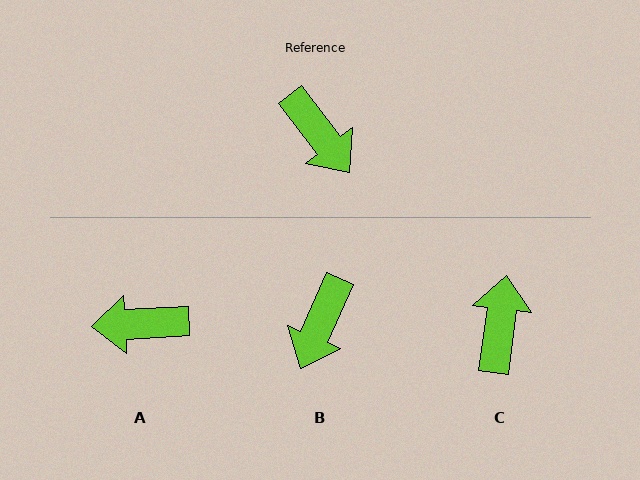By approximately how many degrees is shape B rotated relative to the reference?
Approximately 61 degrees clockwise.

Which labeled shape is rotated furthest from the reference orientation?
C, about 135 degrees away.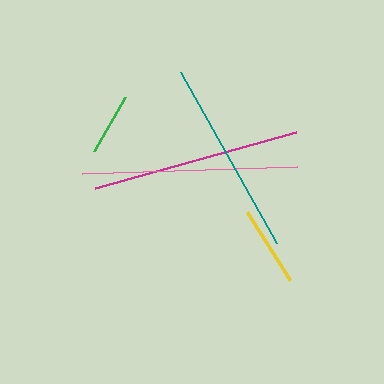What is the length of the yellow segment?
The yellow segment is approximately 80 pixels long.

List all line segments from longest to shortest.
From longest to shortest: pink, magenta, teal, yellow, green.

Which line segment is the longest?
The pink line is the longest at approximately 215 pixels.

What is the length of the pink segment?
The pink segment is approximately 215 pixels long.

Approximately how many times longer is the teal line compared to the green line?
The teal line is approximately 3.1 times the length of the green line.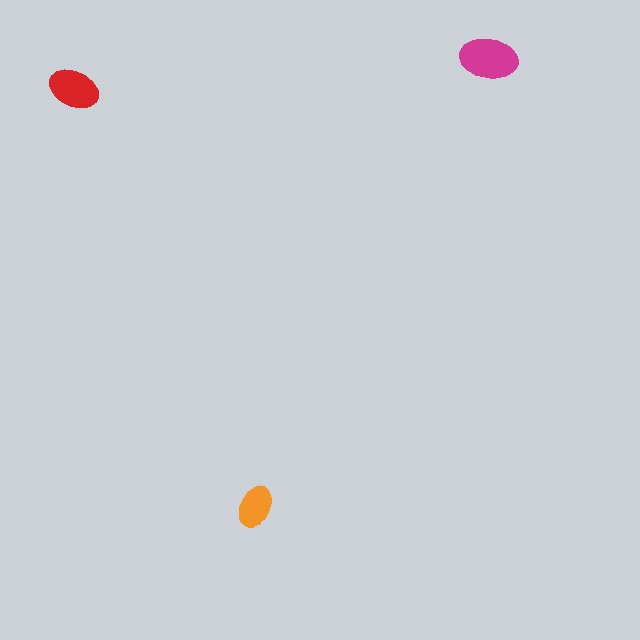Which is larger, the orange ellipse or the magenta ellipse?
The magenta one.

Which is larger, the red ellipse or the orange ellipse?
The red one.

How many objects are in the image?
There are 3 objects in the image.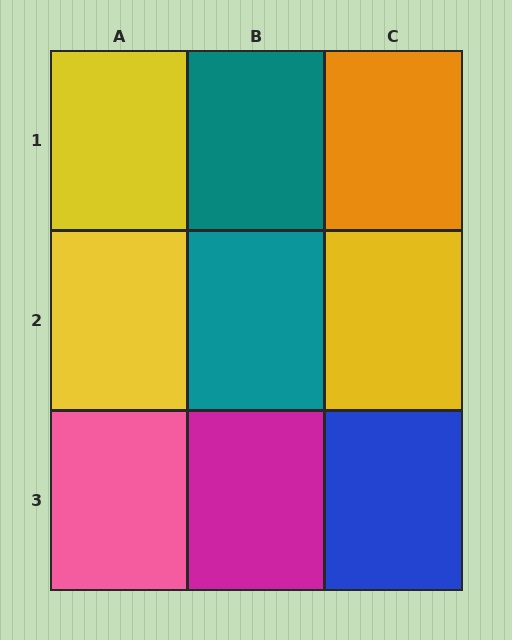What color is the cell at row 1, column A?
Yellow.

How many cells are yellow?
3 cells are yellow.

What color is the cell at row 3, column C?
Blue.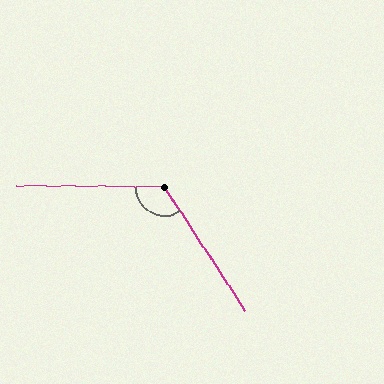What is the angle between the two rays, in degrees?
Approximately 124 degrees.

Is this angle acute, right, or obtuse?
It is obtuse.